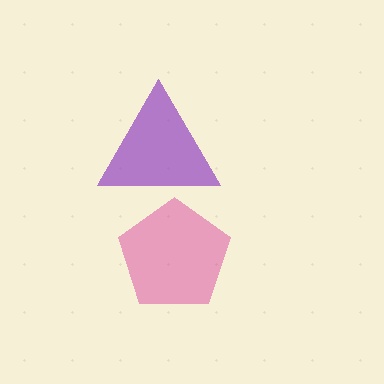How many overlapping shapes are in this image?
There are 2 overlapping shapes in the image.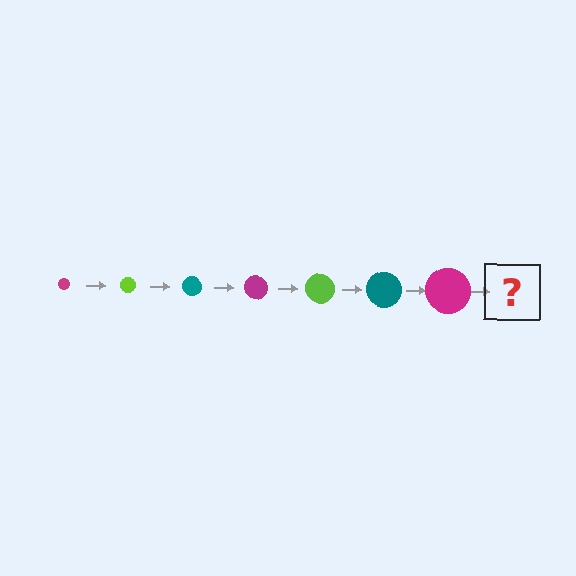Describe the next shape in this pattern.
It should be a lime circle, larger than the previous one.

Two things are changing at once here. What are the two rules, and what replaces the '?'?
The two rules are that the circle grows larger each step and the color cycles through magenta, lime, and teal. The '?' should be a lime circle, larger than the previous one.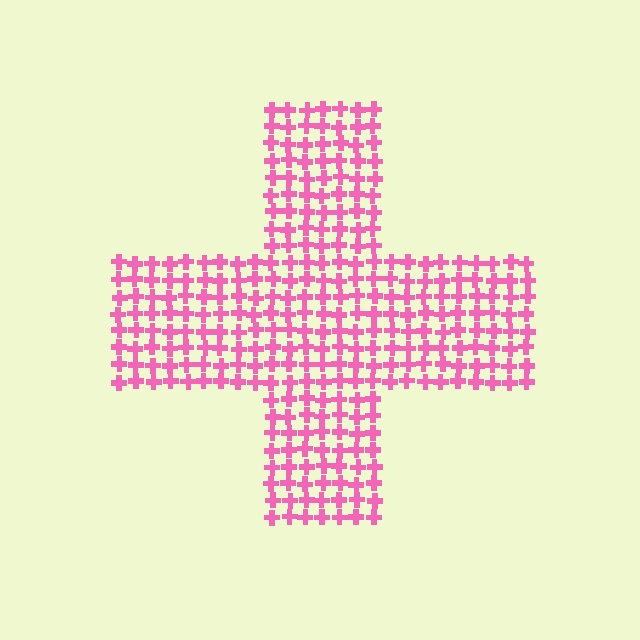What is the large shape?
The large shape is a cross.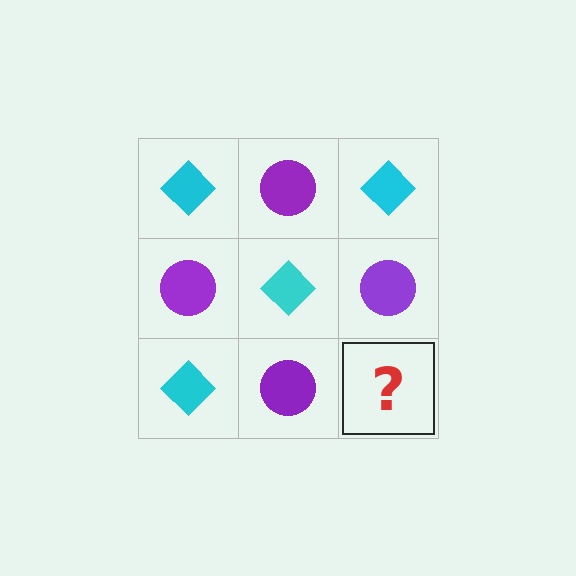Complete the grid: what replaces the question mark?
The question mark should be replaced with a cyan diamond.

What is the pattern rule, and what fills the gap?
The rule is that it alternates cyan diamond and purple circle in a checkerboard pattern. The gap should be filled with a cyan diamond.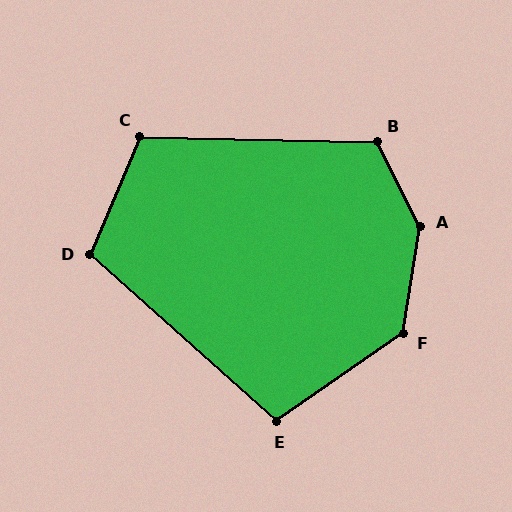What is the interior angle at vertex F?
Approximately 134 degrees (obtuse).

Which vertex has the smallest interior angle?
E, at approximately 104 degrees.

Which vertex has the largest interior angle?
A, at approximately 144 degrees.